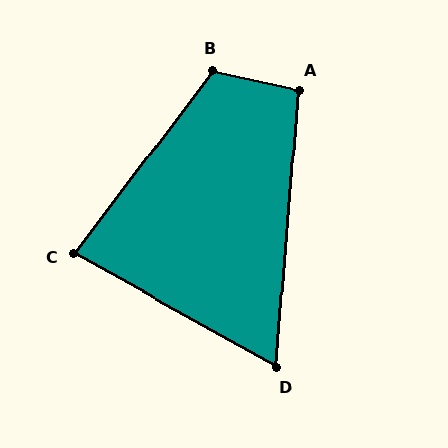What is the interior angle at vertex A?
Approximately 98 degrees (obtuse).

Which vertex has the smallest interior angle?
D, at approximately 65 degrees.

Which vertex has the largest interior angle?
B, at approximately 115 degrees.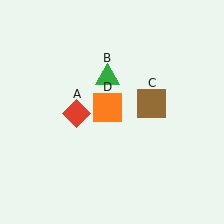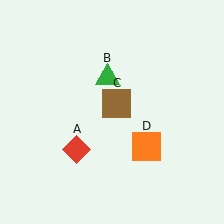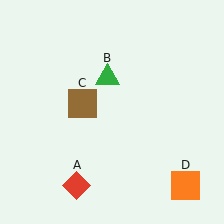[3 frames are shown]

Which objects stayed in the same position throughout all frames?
Green triangle (object B) remained stationary.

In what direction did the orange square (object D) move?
The orange square (object D) moved down and to the right.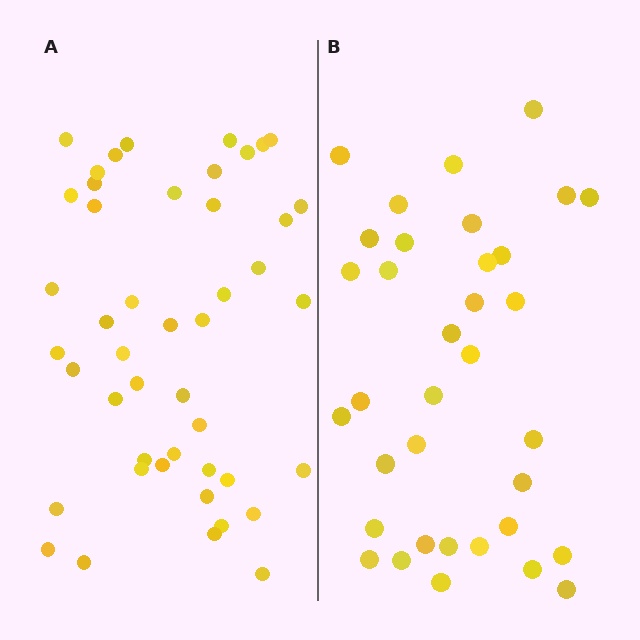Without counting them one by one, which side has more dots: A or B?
Region A (the left region) has more dots.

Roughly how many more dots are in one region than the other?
Region A has roughly 12 or so more dots than region B.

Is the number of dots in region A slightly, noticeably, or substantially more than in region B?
Region A has noticeably more, but not dramatically so. The ratio is roughly 1.3 to 1.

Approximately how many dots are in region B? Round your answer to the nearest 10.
About 40 dots. (The exact count is 35, which rounds to 40.)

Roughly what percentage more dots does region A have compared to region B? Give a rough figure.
About 30% more.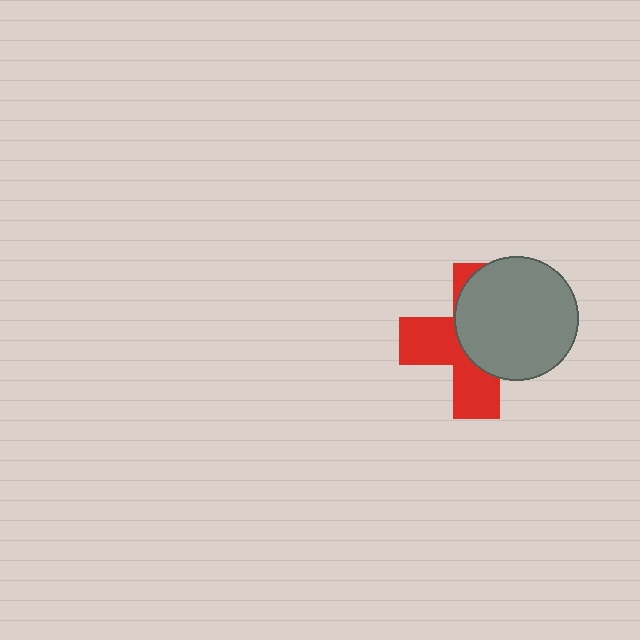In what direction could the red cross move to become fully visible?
The red cross could move left. That would shift it out from behind the gray circle entirely.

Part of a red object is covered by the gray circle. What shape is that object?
It is a cross.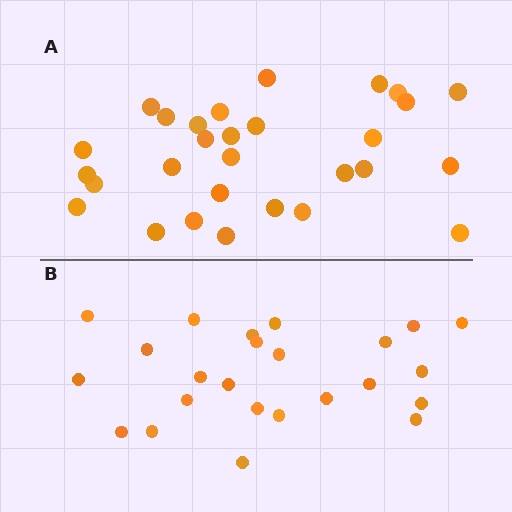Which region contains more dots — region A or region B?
Region A (the top region) has more dots.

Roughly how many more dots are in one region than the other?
Region A has about 5 more dots than region B.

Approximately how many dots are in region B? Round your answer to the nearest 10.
About 20 dots. (The exact count is 24, which rounds to 20.)